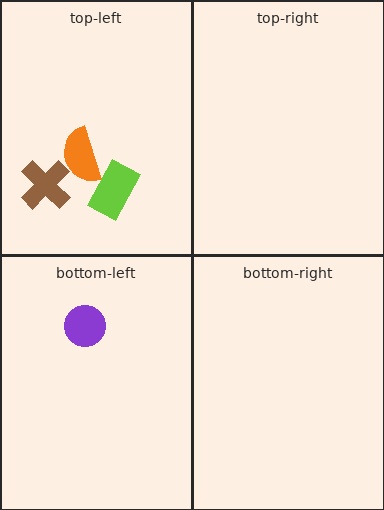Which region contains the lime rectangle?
The top-left region.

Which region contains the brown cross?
The top-left region.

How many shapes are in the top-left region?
3.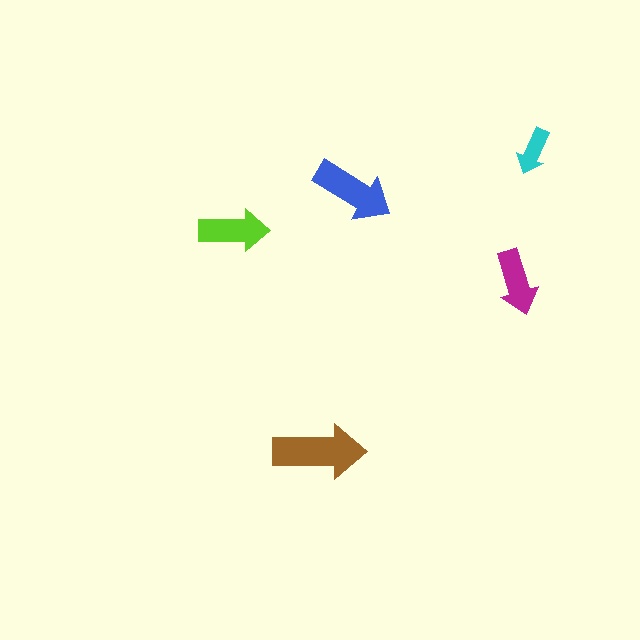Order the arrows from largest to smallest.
the brown one, the blue one, the lime one, the magenta one, the cyan one.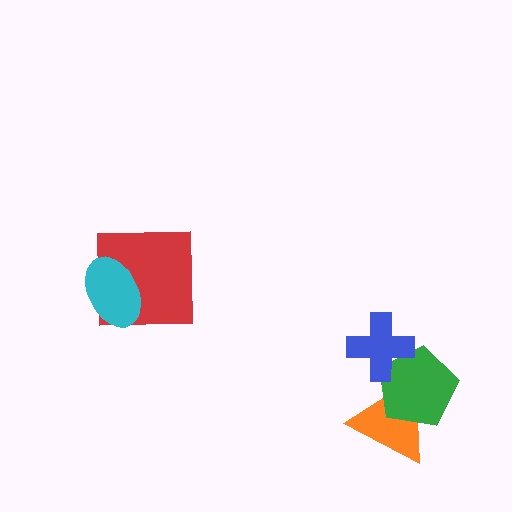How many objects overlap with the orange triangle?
1 object overlaps with the orange triangle.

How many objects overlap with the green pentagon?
2 objects overlap with the green pentagon.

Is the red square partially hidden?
Yes, it is partially covered by another shape.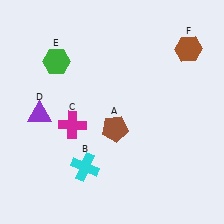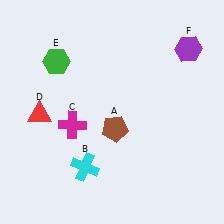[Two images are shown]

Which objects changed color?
D changed from purple to red. F changed from brown to purple.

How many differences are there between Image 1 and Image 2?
There are 2 differences between the two images.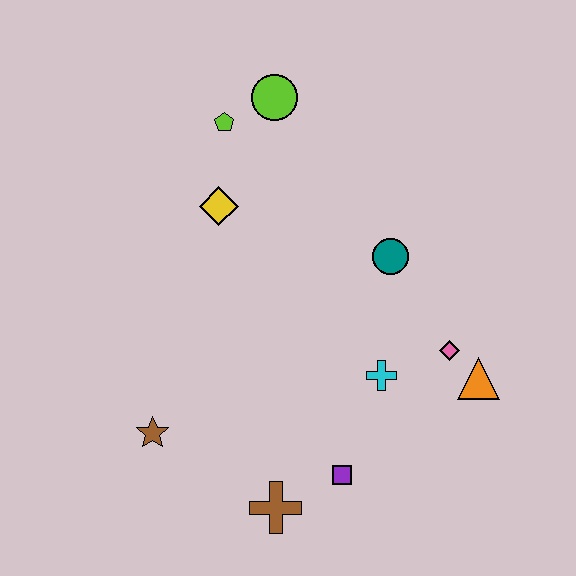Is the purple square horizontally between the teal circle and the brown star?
Yes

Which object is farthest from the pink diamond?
The lime pentagon is farthest from the pink diamond.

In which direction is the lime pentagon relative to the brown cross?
The lime pentagon is above the brown cross.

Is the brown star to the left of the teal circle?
Yes